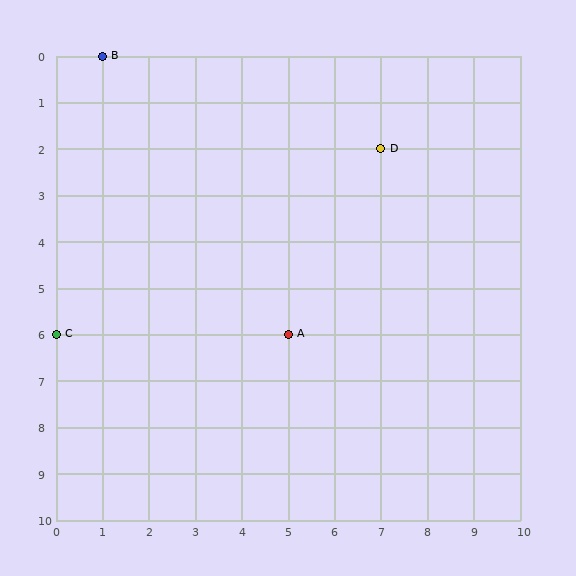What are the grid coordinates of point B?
Point B is at grid coordinates (1, 0).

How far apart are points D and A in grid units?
Points D and A are 2 columns and 4 rows apart (about 4.5 grid units diagonally).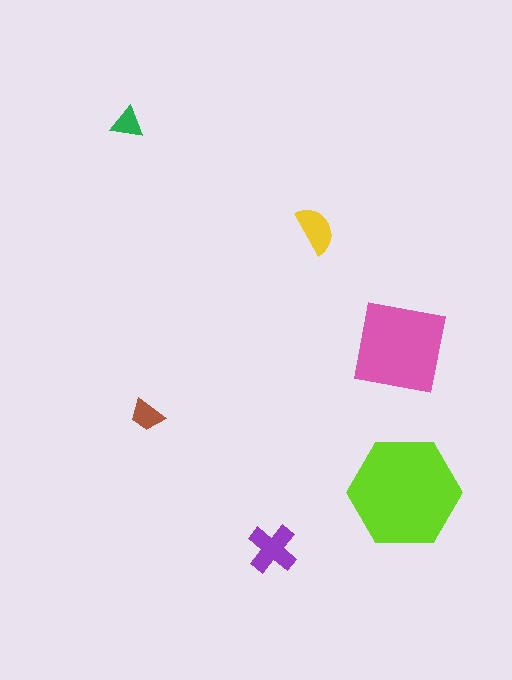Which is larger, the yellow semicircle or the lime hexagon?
The lime hexagon.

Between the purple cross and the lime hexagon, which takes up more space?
The lime hexagon.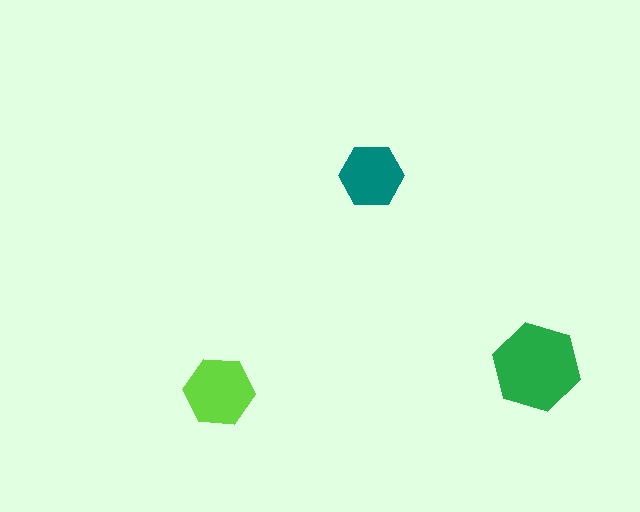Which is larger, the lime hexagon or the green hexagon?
The green one.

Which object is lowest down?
The lime hexagon is bottommost.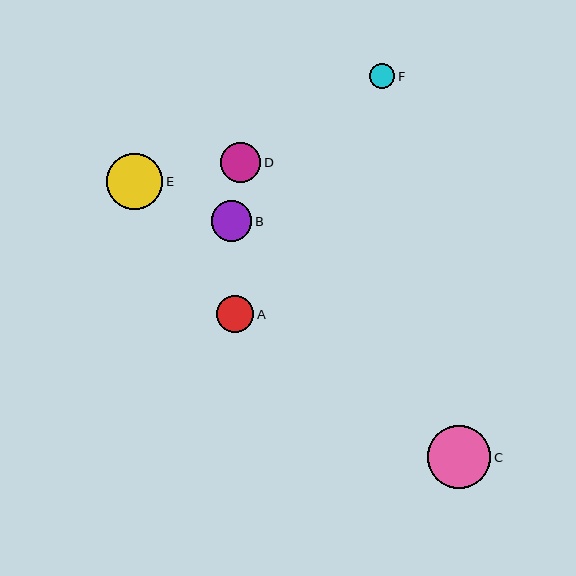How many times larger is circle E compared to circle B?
Circle E is approximately 1.4 times the size of circle B.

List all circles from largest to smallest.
From largest to smallest: C, E, B, D, A, F.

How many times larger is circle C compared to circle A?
Circle C is approximately 1.7 times the size of circle A.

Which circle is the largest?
Circle C is the largest with a size of approximately 63 pixels.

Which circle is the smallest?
Circle F is the smallest with a size of approximately 25 pixels.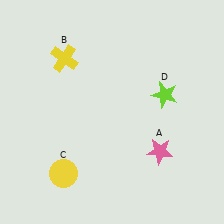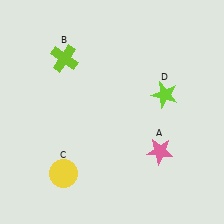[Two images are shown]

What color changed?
The cross (B) changed from yellow in Image 1 to lime in Image 2.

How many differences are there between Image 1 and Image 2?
There is 1 difference between the two images.